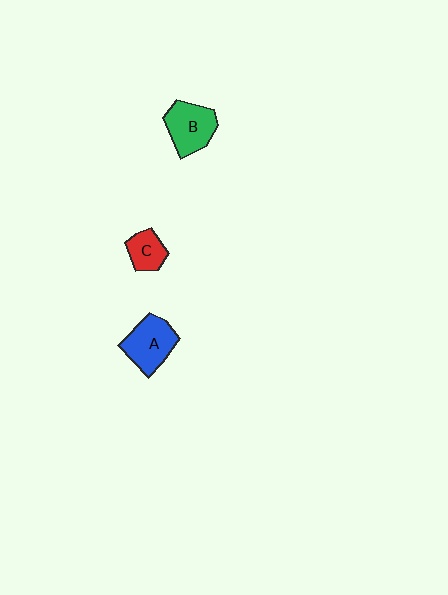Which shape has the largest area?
Shape A (blue).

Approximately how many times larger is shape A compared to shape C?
Approximately 1.7 times.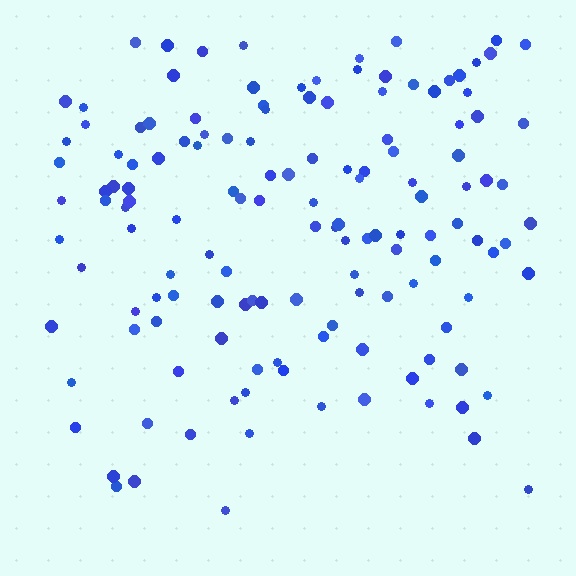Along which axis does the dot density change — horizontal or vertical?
Vertical.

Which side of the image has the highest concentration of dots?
The top.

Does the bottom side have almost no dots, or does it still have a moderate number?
Still a moderate number, just noticeably fewer than the top.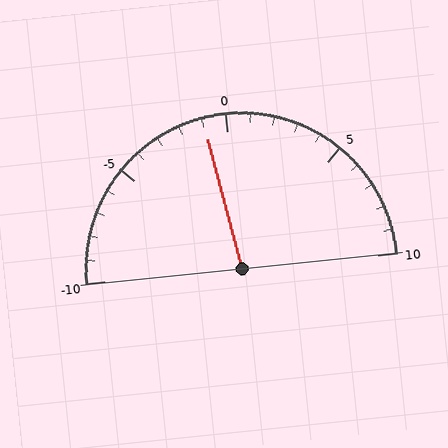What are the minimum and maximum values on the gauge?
The gauge ranges from -10 to 10.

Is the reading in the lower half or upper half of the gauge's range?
The reading is in the lower half of the range (-10 to 10).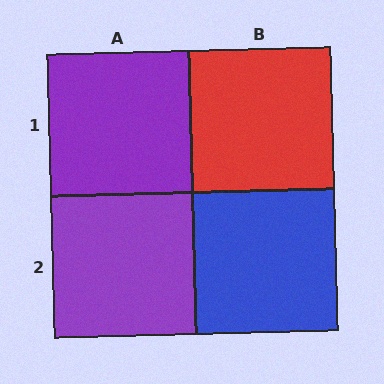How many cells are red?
1 cell is red.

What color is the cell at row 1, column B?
Red.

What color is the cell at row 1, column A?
Purple.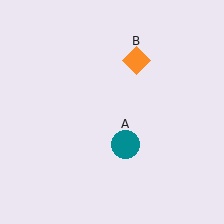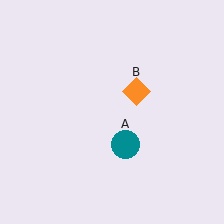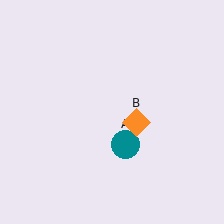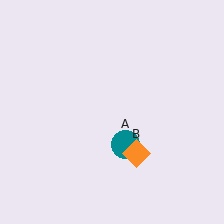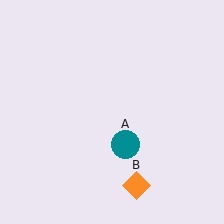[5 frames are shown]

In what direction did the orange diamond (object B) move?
The orange diamond (object B) moved down.